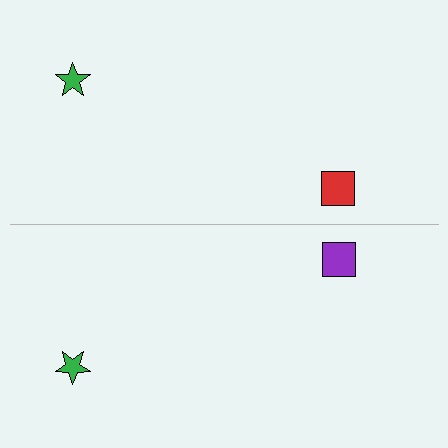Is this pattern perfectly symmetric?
No, the pattern is not perfectly symmetric. The purple square on the bottom side breaks the symmetry — its mirror counterpart is red.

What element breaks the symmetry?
The purple square on the bottom side breaks the symmetry — its mirror counterpart is red.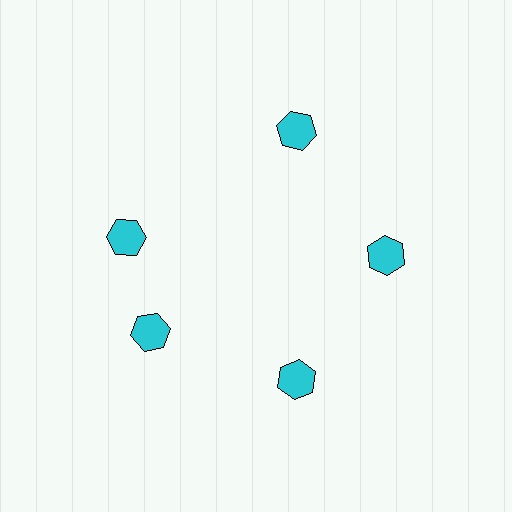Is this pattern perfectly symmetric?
No. The 5 cyan hexagons are arranged in a ring, but one element near the 10 o'clock position is rotated out of alignment along the ring, breaking the 5-fold rotational symmetry.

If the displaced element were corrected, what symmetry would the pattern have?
It would have 5-fold rotational symmetry — the pattern would map onto itself every 72 degrees.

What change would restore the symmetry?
The symmetry would be restored by rotating it back into even spacing with its neighbors so that all 5 hexagons sit at equal angles and equal distance from the center.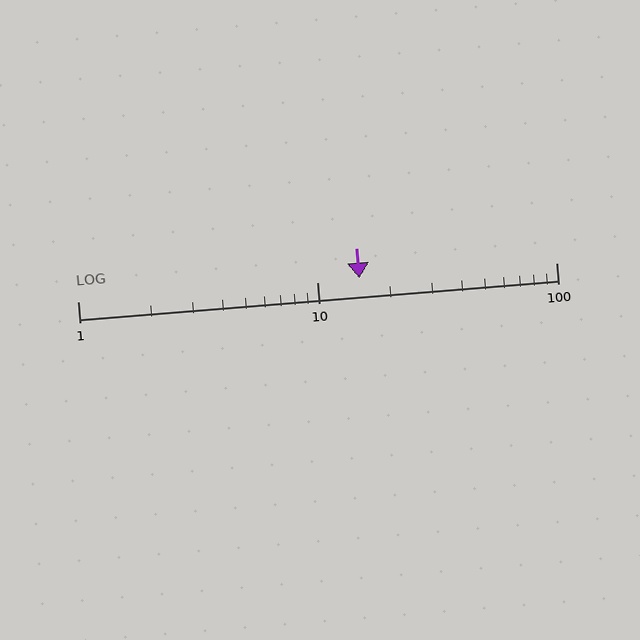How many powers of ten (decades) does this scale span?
The scale spans 2 decades, from 1 to 100.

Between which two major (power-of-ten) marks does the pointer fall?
The pointer is between 10 and 100.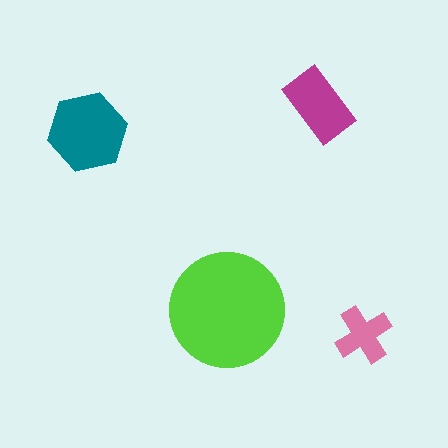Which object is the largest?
The lime circle.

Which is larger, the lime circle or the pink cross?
The lime circle.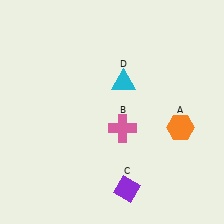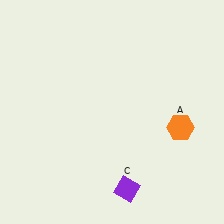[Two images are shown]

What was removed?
The pink cross (B), the cyan triangle (D) were removed in Image 2.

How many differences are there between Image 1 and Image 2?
There are 2 differences between the two images.